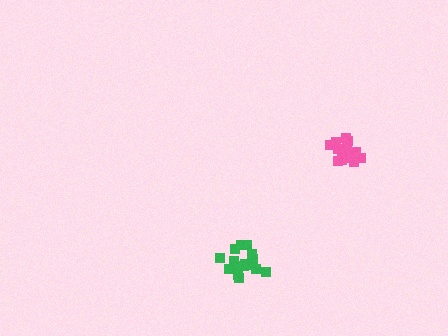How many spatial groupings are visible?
There are 2 spatial groupings.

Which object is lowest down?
The green cluster is bottommost.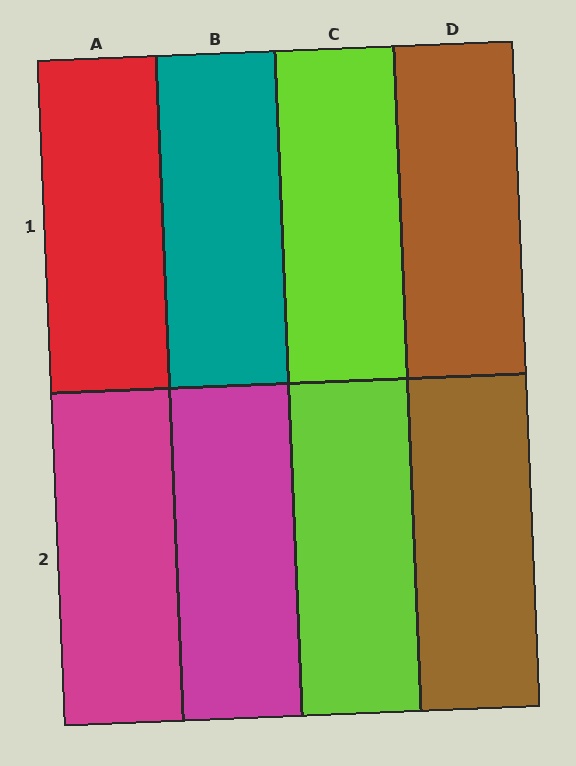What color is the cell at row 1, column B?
Teal.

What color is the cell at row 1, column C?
Lime.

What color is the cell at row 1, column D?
Brown.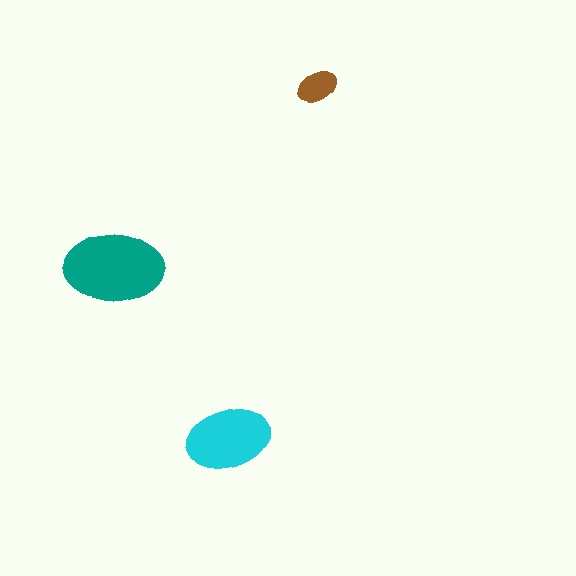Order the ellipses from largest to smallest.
the teal one, the cyan one, the brown one.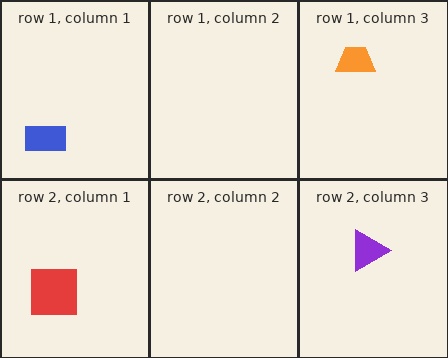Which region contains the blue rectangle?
The row 1, column 1 region.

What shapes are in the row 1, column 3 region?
The orange trapezoid.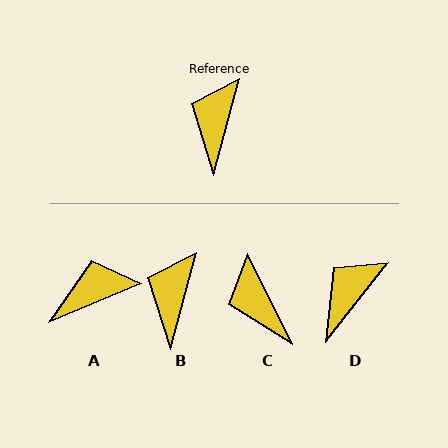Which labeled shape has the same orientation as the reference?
B.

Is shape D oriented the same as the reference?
No, it is off by about 23 degrees.